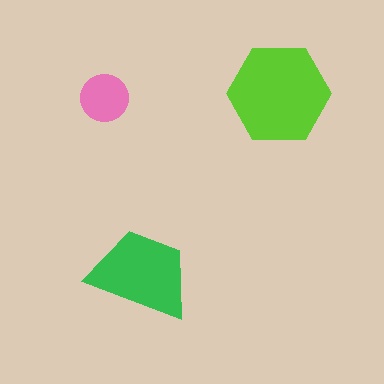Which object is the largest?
The lime hexagon.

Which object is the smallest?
The pink circle.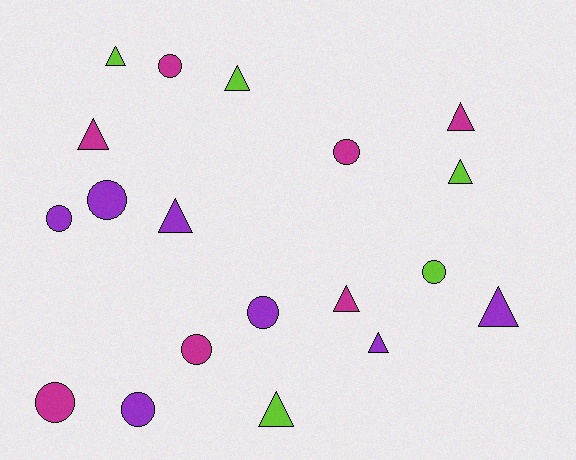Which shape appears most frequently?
Triangle, with 10 objects.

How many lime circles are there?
There is 1 lime circle.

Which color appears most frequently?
Purple, with 7 objects.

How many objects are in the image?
There are 19 objects.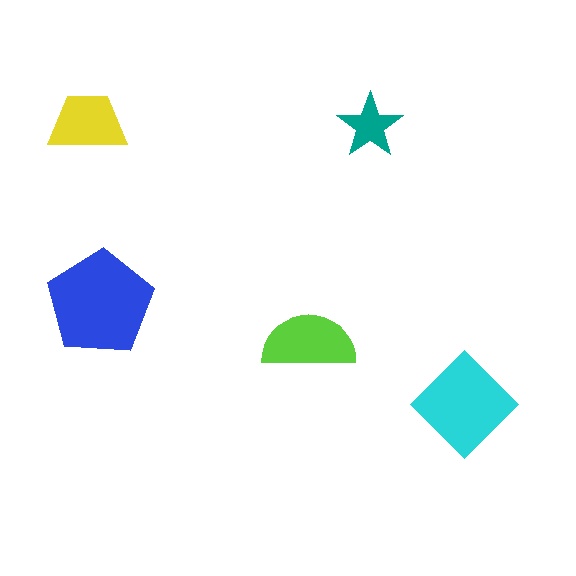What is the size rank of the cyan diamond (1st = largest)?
2nd.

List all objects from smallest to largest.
The teal star, the yellow trapezoid, the lime semicircle, the cyan diamond, the blue pentagon.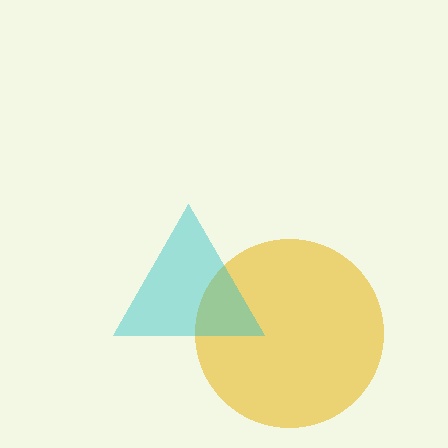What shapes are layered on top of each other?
The layered shapes are: a yellow circle, a cyan triangle.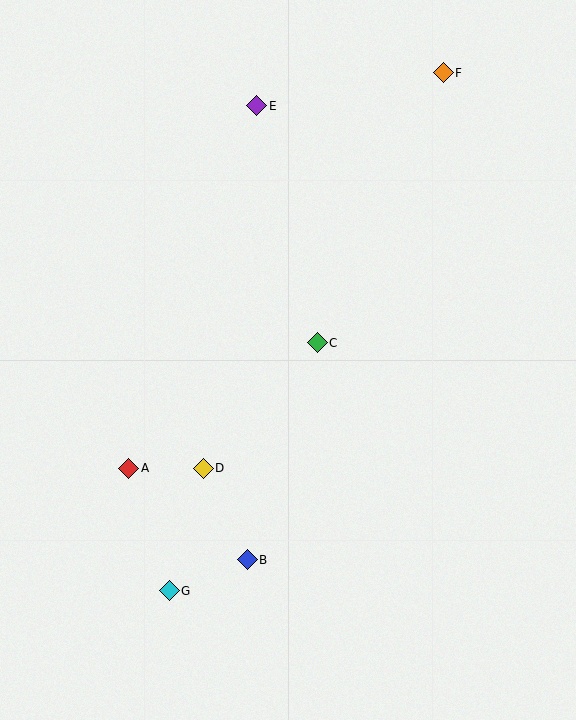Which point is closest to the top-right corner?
Point F is closest to the top-right corner.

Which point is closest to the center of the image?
Point C at (317, 343) is closest to the center.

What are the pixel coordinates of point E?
Point E is at (257, 106).